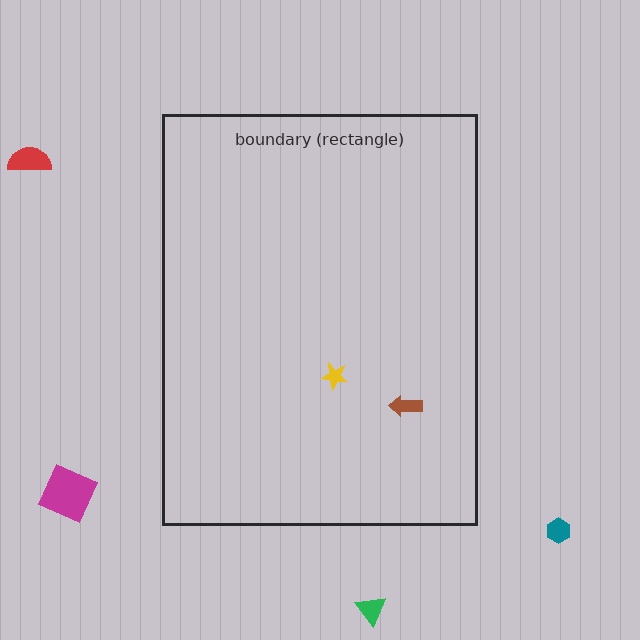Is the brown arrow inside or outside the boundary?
Inside.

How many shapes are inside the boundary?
2 inside, 4 outside.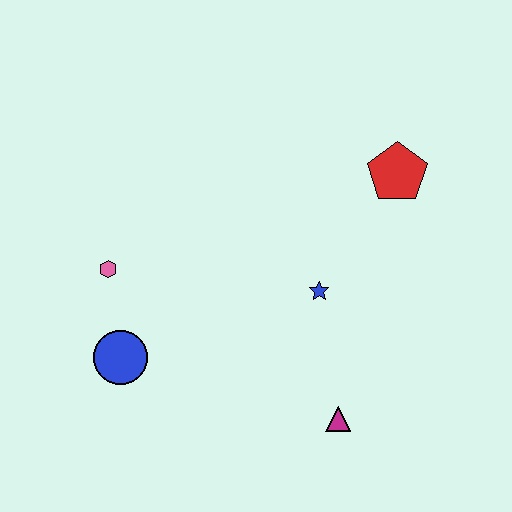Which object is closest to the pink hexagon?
The blue circle is closest to the pink hexagon.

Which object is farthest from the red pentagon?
The blue circle is farthest from the red pentagon.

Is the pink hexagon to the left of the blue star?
Yes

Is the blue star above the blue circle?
Yes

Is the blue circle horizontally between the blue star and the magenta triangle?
No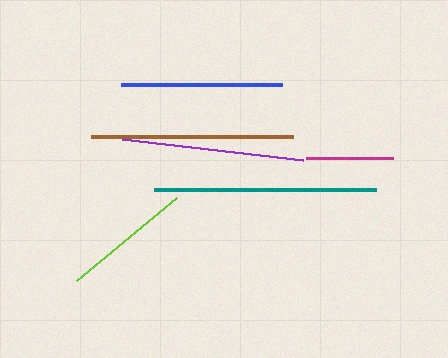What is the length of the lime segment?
The lime segment is approximately 130 pixels long.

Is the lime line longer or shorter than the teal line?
The teal line is longer than the lime line.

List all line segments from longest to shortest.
From longest to shortest: teal, brown, purple, blue, lime, magenta.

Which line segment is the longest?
The teal line is the longest at approximately 221 pixels.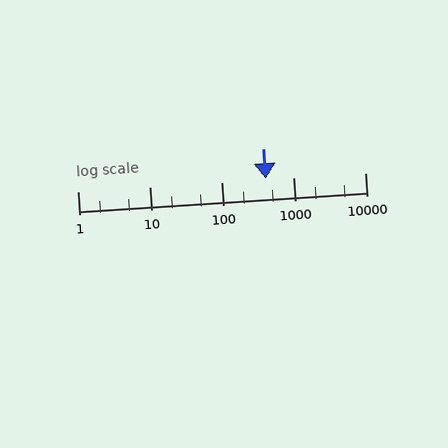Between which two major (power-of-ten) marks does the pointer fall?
The pointer is between 100 and 1000.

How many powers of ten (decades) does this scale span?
The scale spans 4 decades, from 1 to 10000.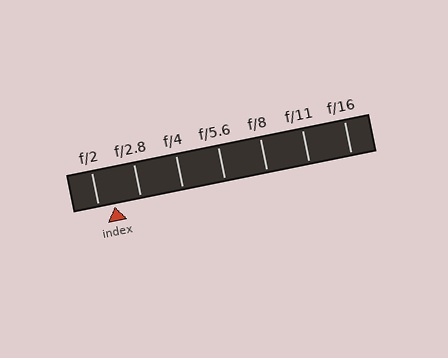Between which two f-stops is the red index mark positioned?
The index mark is between f/2 and f/2.8.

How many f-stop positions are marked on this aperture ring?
There are 7 f-stop positions marked.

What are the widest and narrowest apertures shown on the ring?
The widest aperture shown is f/2 and the narrowest is f/16.